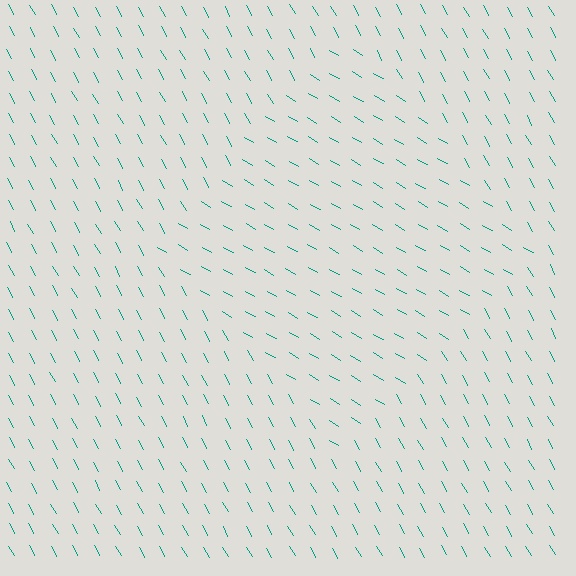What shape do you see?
I see a diamond.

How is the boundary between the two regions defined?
The boundary is defined purely by a change in line orientation (approximately 31 degrees difference). All lines are the same color and thickness.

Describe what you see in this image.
The image is filled with small teal line segments. A diamond region in the image has lines oriented differently from the surrounding lines, creating a visible texture boundary.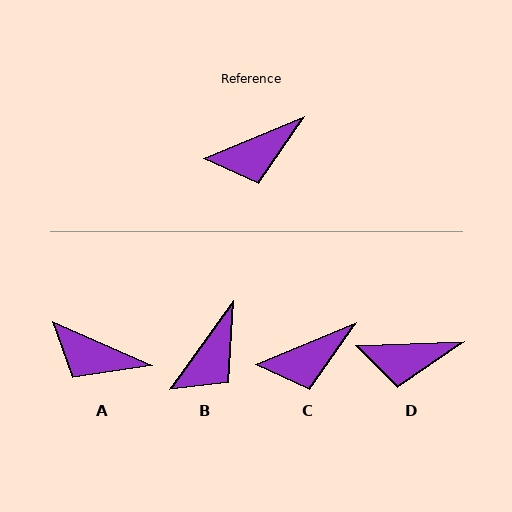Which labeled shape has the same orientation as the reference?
C.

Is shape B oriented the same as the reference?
No, it is off by about 32 degrees.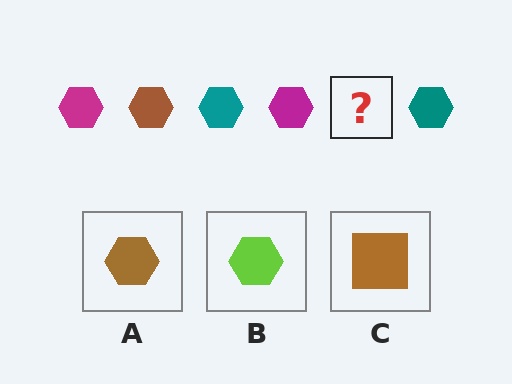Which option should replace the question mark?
Option A.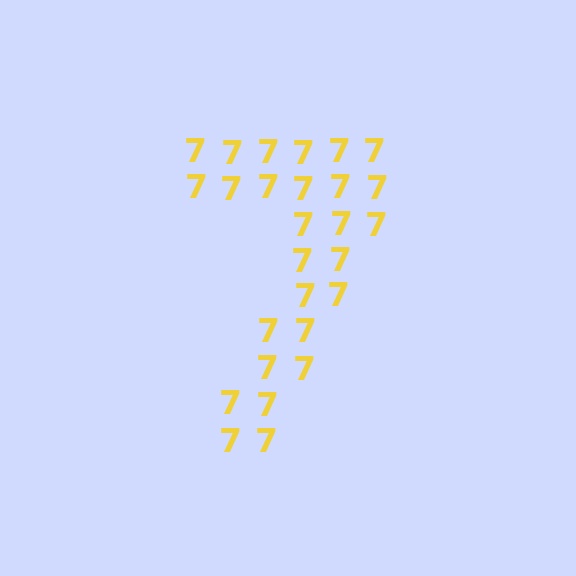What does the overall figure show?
The overall figure shows the digit 7.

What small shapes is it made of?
It is made of small digit 7's.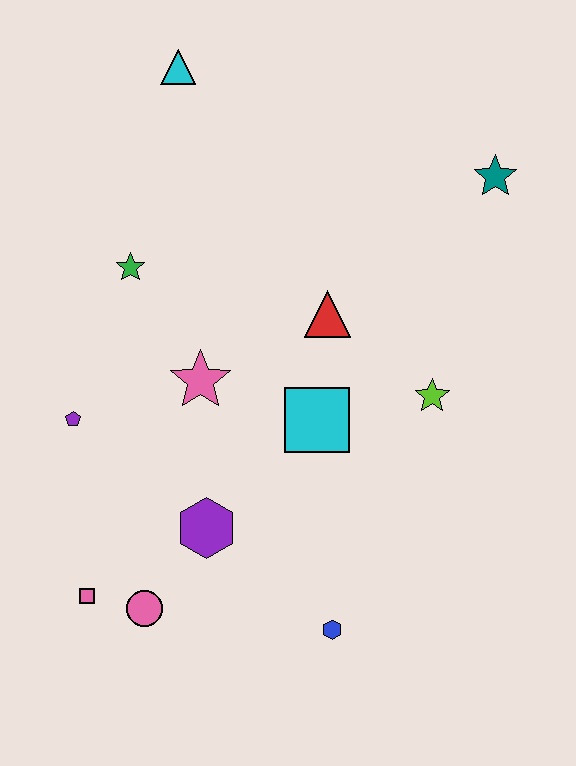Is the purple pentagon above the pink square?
Yes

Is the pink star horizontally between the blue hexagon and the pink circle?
Yes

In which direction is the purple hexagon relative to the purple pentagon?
The purple hexagon is to the right of the purple pentagon.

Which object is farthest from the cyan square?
The cyan triangle is farthest from the cyan square.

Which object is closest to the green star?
The pink star is closest to the green star.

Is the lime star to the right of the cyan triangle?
Yes